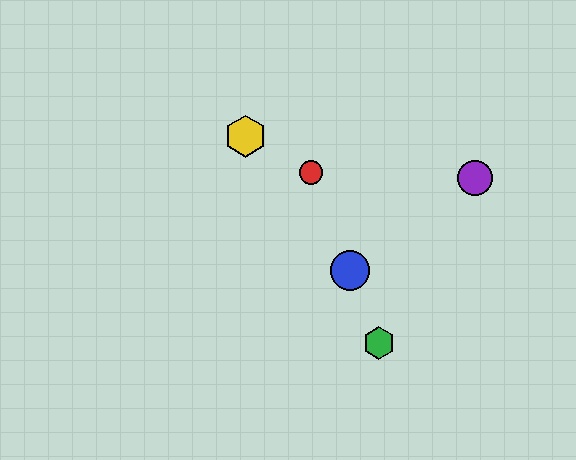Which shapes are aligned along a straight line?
The red circle, the blue circle, the green hexagon are aligned along a straight line.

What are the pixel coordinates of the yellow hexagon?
The yellow hexagon is at (245, 136).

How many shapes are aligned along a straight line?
3 shapes (the red circle, the blue circle, the green hexagon) are aligned along a straight line.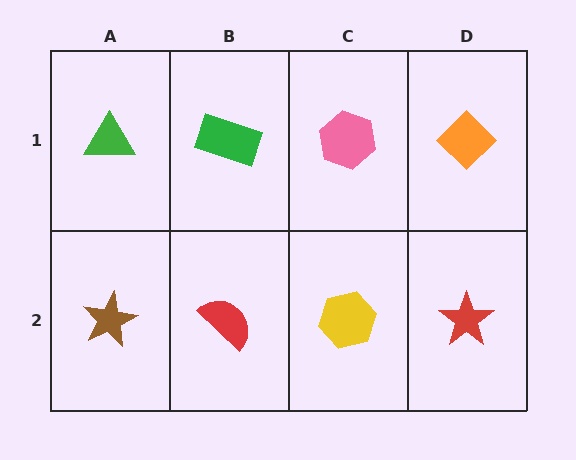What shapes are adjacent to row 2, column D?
An orange diamond (row 1, column D), a yellow hexagon (row 2, column C).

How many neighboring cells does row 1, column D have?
2.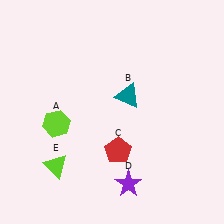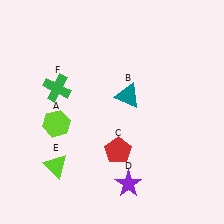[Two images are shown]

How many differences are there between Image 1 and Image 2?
There is 1 difference between the two images.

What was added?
A green cross (F) was added in Image 2.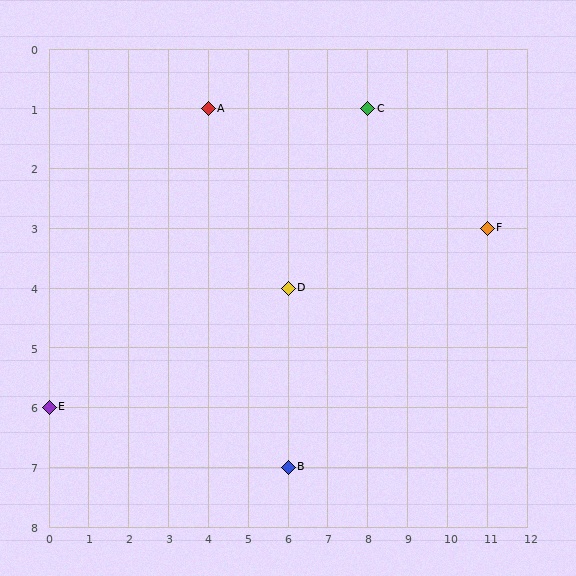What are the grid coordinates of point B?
Point B is at grid coordinates (6, 7).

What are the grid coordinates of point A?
Point A is at grid coordinates (4, 1).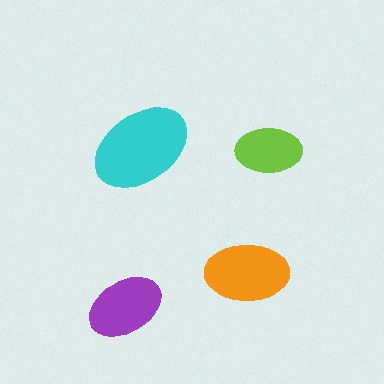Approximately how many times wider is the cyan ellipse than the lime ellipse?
About 1.5 times wider.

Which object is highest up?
The cyan ellipse is topmost.